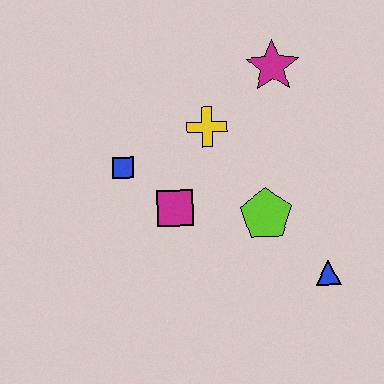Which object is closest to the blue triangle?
The lime pentagon is closest to the blue triangle.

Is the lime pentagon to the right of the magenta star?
No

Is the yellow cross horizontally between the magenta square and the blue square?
No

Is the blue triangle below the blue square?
Yes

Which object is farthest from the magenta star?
The blue triangle is farthest from the magenta star.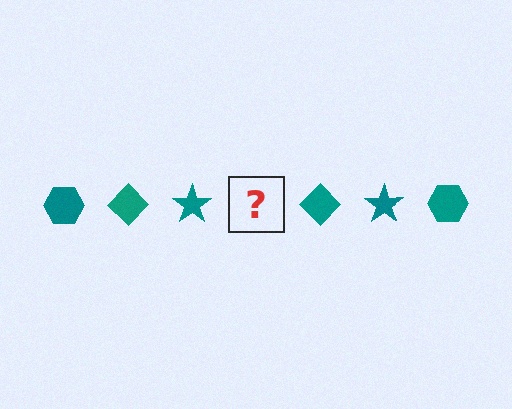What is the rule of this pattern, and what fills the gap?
The rule is that the pattern cycles through hexagon, diamond, star shapes in teal. The gap should be filled with a teal hexagon.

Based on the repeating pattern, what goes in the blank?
The blank should be a teal hexagon.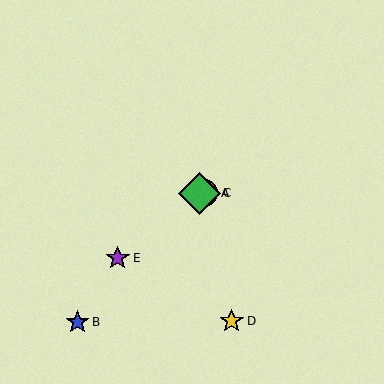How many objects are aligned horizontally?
2 objects (A, C) are aligned horizontally.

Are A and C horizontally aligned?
Yes, both are at y≈193.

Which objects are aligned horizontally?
Objects A, C are aligned horizontally.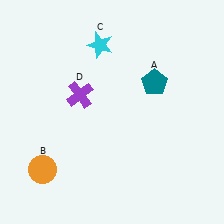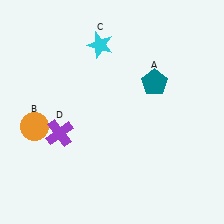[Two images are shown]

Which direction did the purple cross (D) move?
The purple cross (D) moved down.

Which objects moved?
The objects that moved are: the orange circle (B), the purple cross (D).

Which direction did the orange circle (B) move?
The orange circle (B) moved up.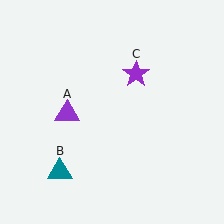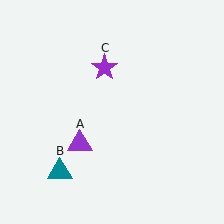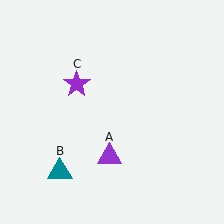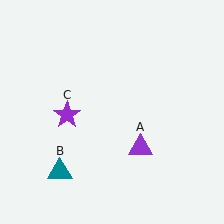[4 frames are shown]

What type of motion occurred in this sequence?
The purple triangle (object A), purple star (object C) rotated counterclockwise around the center of the scene.